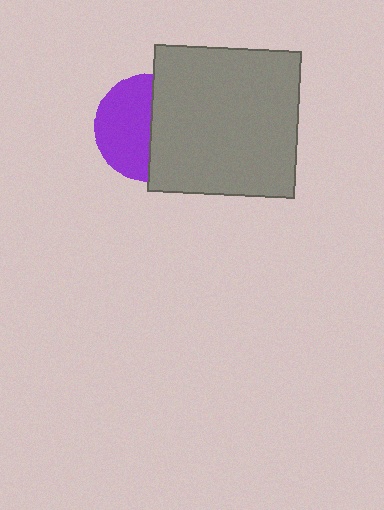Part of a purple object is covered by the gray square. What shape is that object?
It is a circle.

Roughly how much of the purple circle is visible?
About half of it is visible (roughly 51%).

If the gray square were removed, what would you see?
You would see the complete purple circle.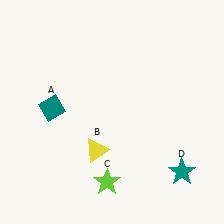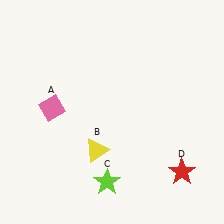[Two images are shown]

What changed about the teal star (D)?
In Image 1, D is teal. In Image 2, it changed to red.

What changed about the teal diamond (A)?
In Image 1, A is teal. In Image 2, it changed to pink.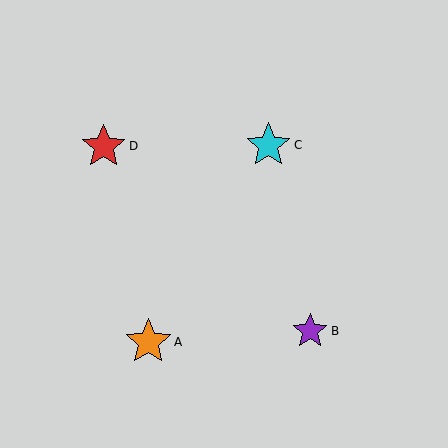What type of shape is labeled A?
Shape A is an orange star.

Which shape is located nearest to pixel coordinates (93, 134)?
The red star (labeled D) at (104, 146) is nearest to that location.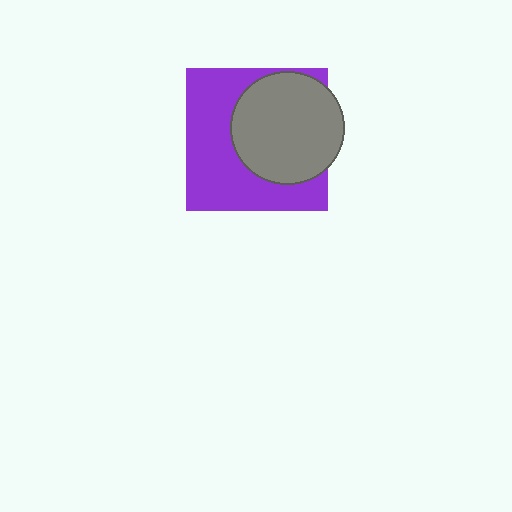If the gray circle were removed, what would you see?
You would see the complete purple square.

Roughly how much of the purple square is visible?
About half of it is visible (roughly 54%).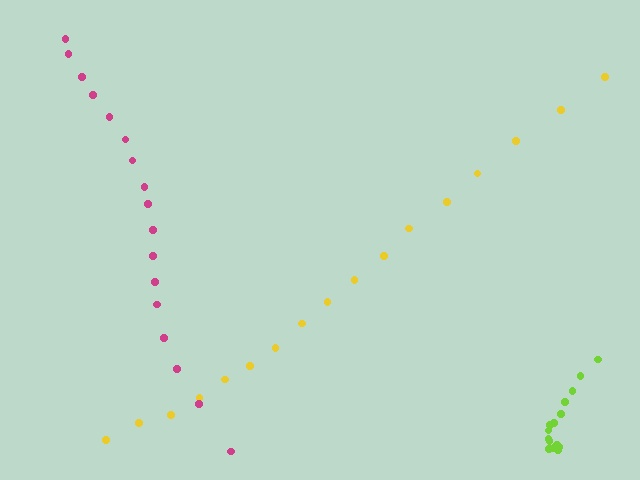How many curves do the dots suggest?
There are 3 distinct paths.